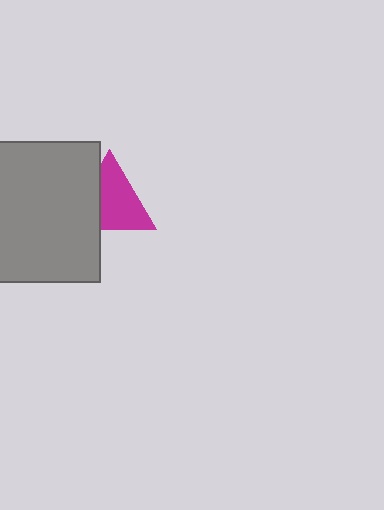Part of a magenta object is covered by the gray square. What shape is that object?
It is a triangle.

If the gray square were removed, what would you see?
You would see the complete magenta triangle.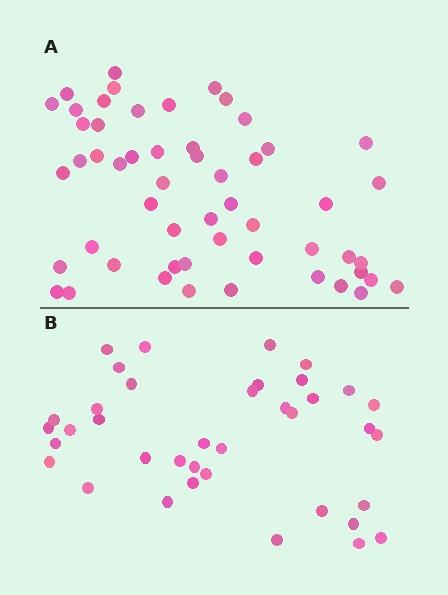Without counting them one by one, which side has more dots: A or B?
Region A (the top region) has more dots.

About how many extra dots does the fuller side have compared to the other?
Region A has approximately 15 more dots than region B.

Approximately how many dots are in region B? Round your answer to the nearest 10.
About 40 dots. (The exact count is 38, which rounds to 40.)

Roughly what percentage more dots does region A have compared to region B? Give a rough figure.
About 40% more.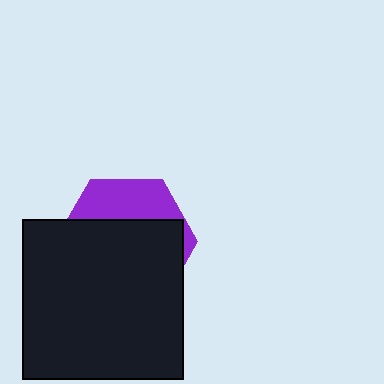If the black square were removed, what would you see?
You would see the complete purple hexagon.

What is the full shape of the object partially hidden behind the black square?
The partially hidden object is a purple hexagon.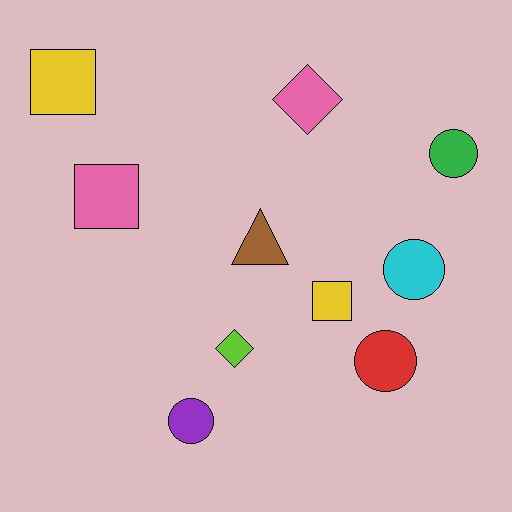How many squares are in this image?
There are 3 squares.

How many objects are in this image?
There are 10 objects.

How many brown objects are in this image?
There is 1 brown object.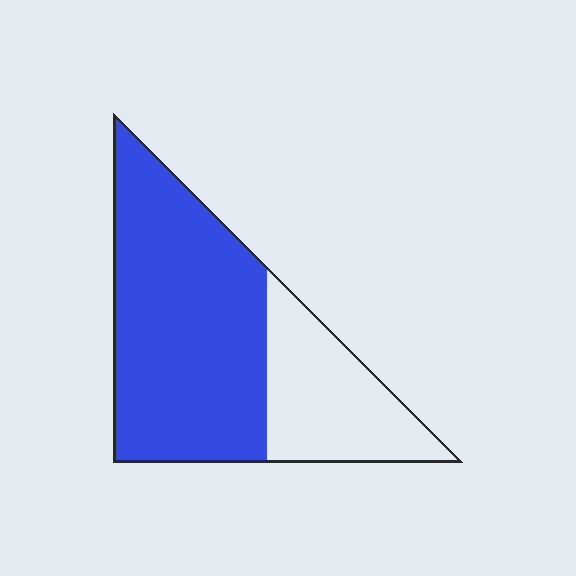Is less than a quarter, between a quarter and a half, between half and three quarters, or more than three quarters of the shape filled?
Between half and three quarters.